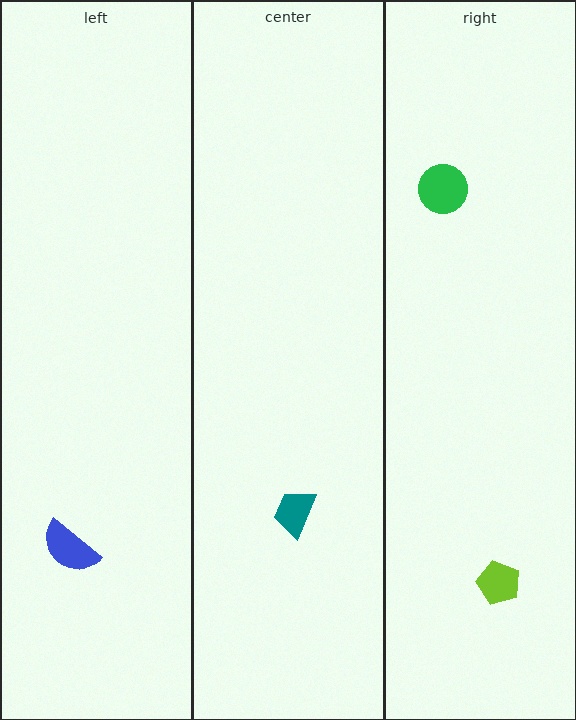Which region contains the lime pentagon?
The right region.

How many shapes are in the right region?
2.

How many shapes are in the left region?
1.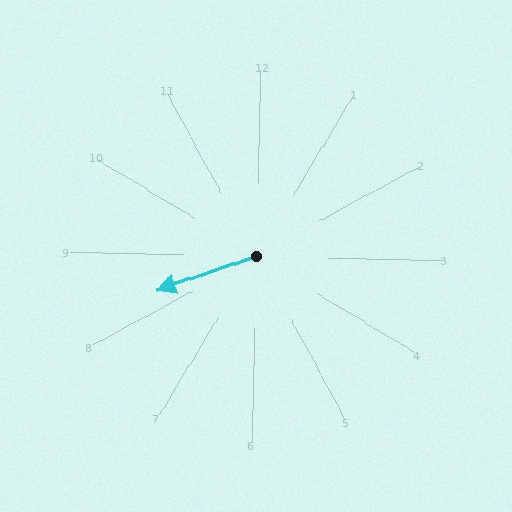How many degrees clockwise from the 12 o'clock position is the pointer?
Approximately 250 degrees.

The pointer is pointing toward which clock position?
Roughly 8 o'clock.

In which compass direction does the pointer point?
West.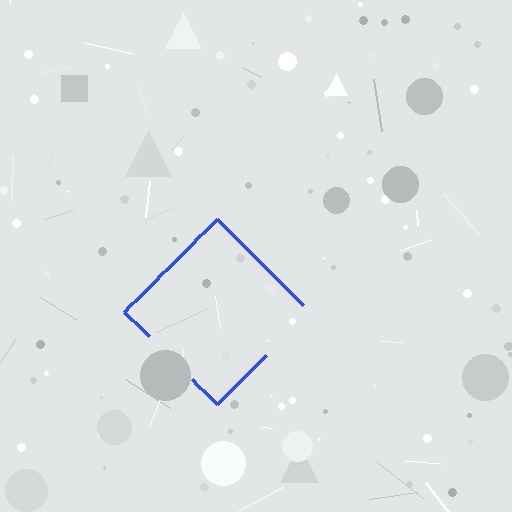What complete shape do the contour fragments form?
The contour fragments form a diamond.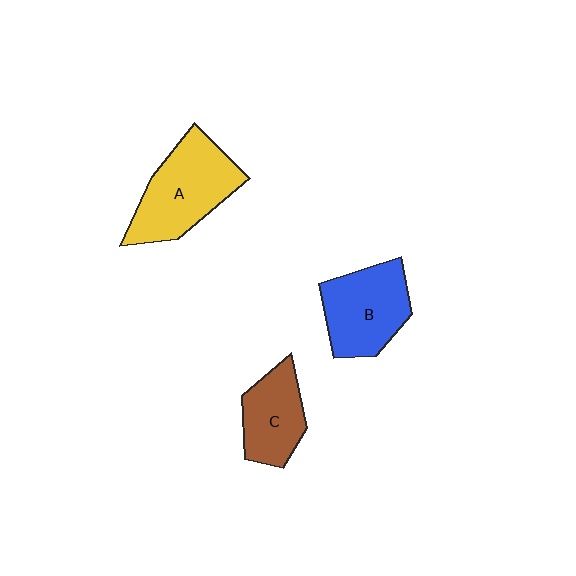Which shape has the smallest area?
Shape C (brown).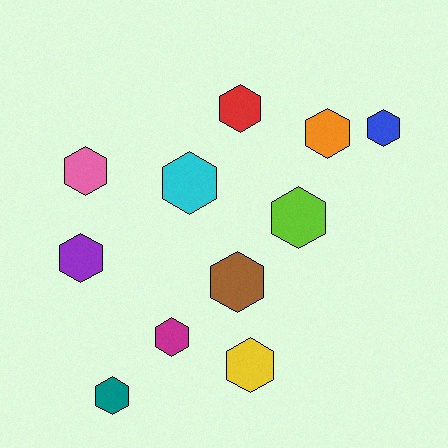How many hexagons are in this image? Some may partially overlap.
There are 11 hexagons.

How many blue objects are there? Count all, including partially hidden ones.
There is 1 blue object.